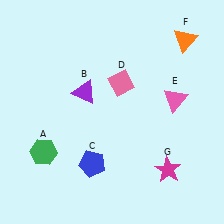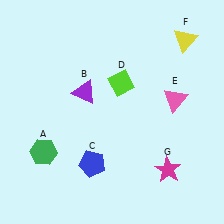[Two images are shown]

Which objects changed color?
D changed from pink to lime. F changed from orange to yellow.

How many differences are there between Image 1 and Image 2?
There are 2 differences between the two images.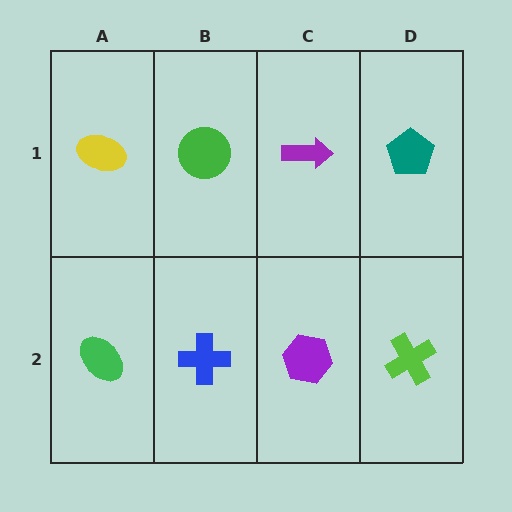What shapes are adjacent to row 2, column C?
A purple arrow (row 1, column C), a blue cross (row 2, column B), a lime cross (row 2, column D).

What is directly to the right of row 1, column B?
A purple arrow.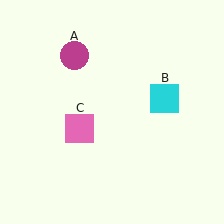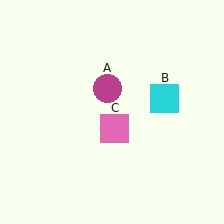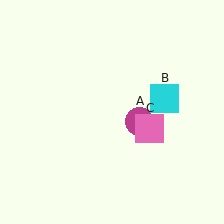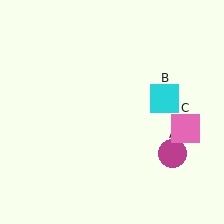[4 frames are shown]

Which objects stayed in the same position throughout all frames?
Cyan square (object B) remained stationary.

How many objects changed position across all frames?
2 objects changed position: magenta circle (object A), pink square (object C).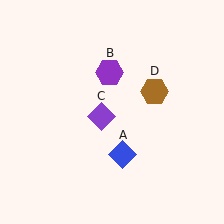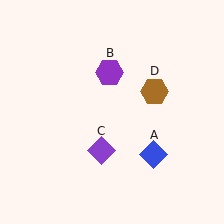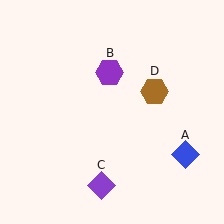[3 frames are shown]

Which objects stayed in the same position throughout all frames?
Purple hexagon (object B) and brown hexagon (object D) remained stationary.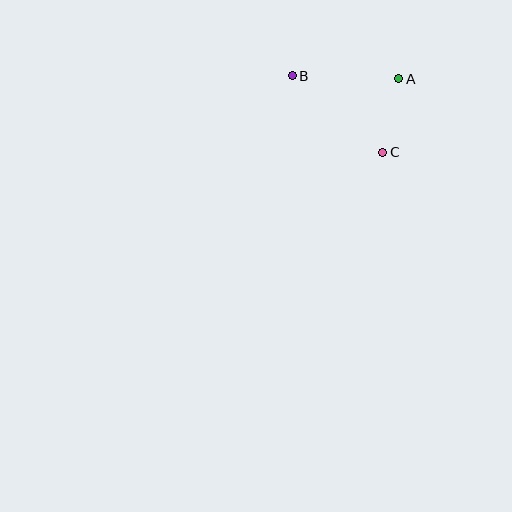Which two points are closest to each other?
Points A and C are closest to each other.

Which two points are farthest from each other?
Points B and C are farthest from each other.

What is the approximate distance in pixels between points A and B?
The distance between A and B is approximately 106 pixels.